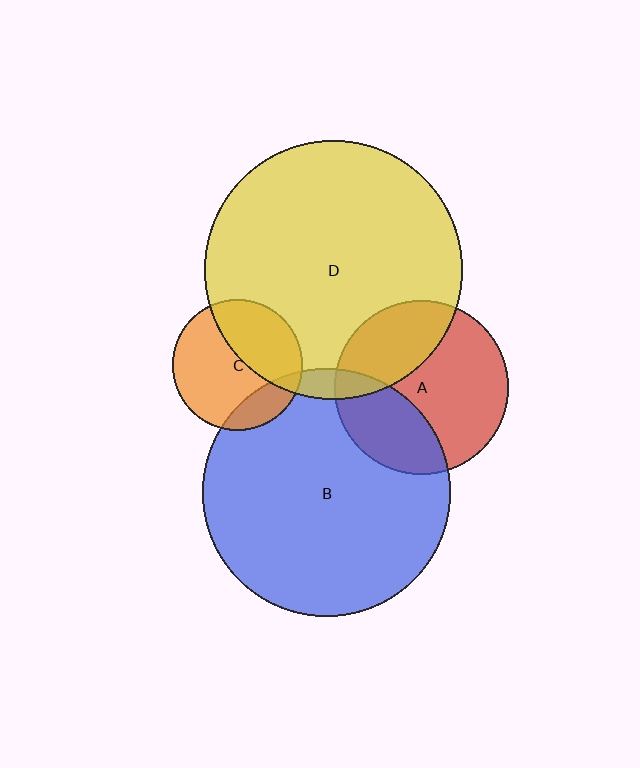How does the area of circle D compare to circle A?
Approximately 2.2 times.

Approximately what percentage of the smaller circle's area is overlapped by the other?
Approximately 30%.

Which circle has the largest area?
Circle D (yellow).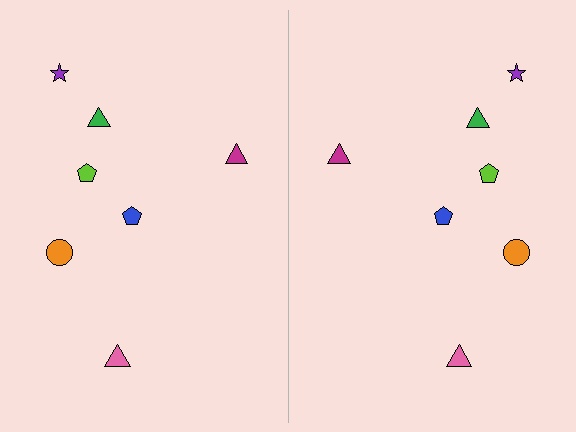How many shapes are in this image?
There are 14 shapes in this image.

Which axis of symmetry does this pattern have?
The pattern has a vertical axis of symmetry running through the center of the image.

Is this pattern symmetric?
Yes, this pattern has bilateral (reflection) symmetry.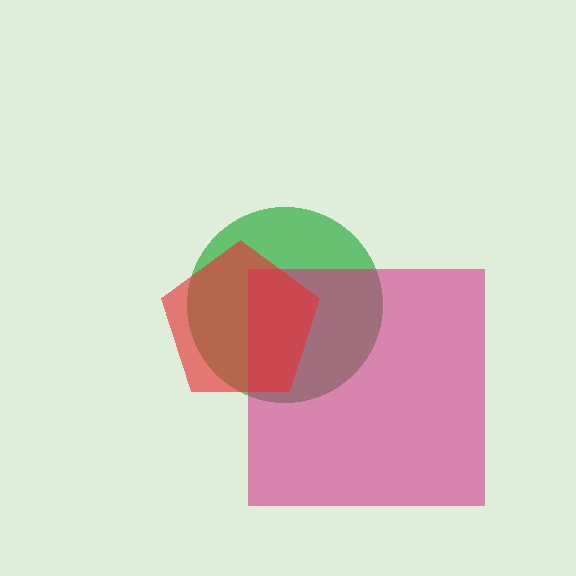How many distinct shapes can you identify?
There are 3 distinct shapes: a green circle, a magenta square, a red pentagon.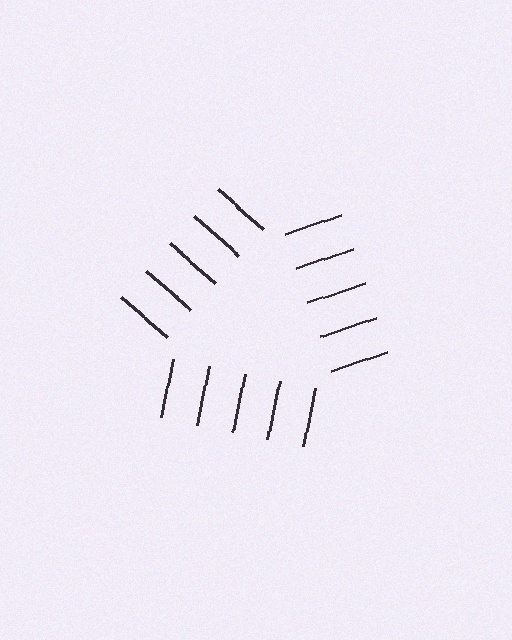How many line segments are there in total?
15 — 5 along each of the 3 edges.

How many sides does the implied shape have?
3 sides — the line-ends trace a triangle.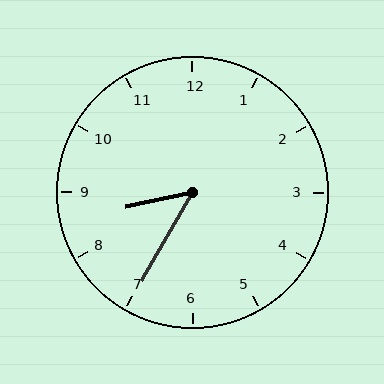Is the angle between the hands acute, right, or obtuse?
It is acute.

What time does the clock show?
8:35.